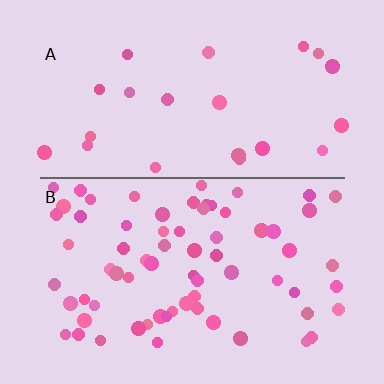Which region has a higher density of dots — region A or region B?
B (the bottom).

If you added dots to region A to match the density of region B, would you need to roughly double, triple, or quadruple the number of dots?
Approximately triple.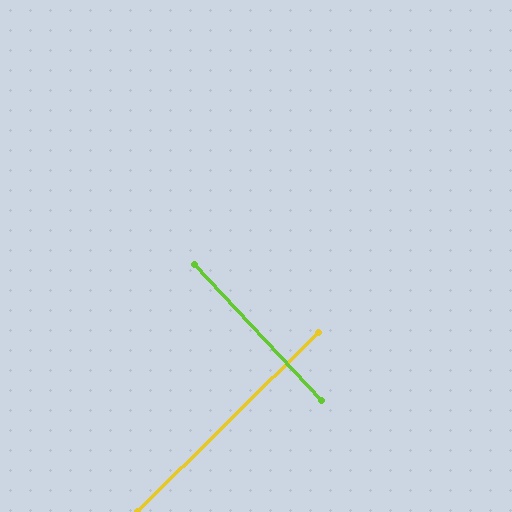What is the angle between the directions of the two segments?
Approximately 88 degrees.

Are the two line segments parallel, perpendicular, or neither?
Perpendicular — they meet at approximately 88°.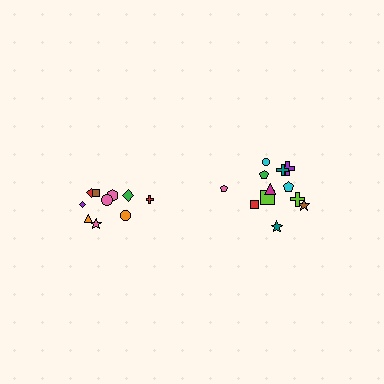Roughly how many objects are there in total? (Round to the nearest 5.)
Roughly 20 objects in total.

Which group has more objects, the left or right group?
The right group.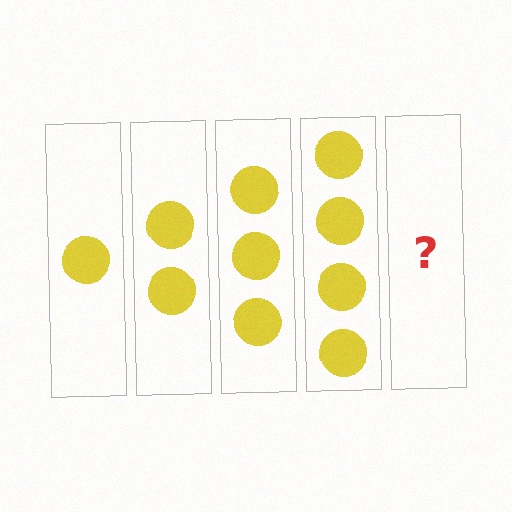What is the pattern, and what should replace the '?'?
The pattern is that each step adds one more circle. The '?' should be 5 circles.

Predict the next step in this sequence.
The next step is 5 circles.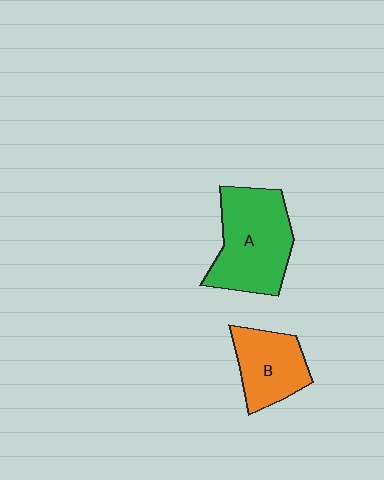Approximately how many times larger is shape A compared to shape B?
Approximately 1.5 times.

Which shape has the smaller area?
Shape B (orange).